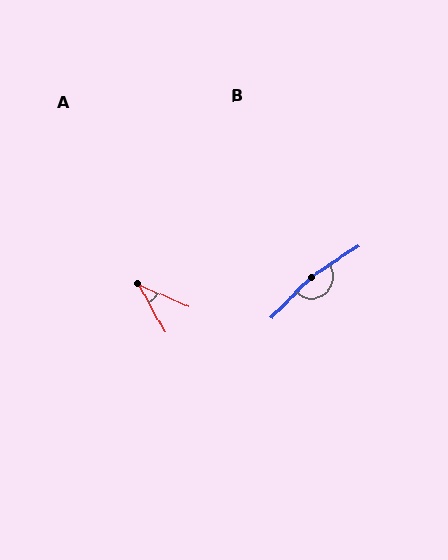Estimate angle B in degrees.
Approximately 168 degrees.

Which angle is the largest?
B, at approximately 168 degrees.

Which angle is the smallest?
A, at approximately 37 degrees.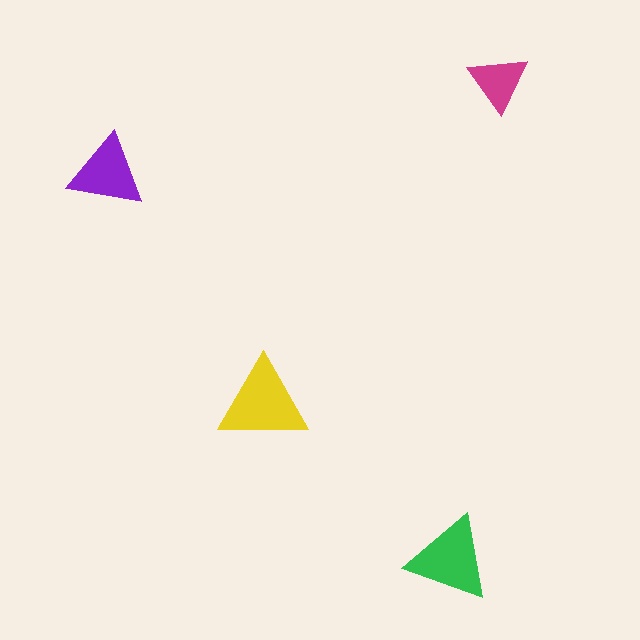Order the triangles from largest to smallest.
the yellow one, the green one, the purple one, the magenta one.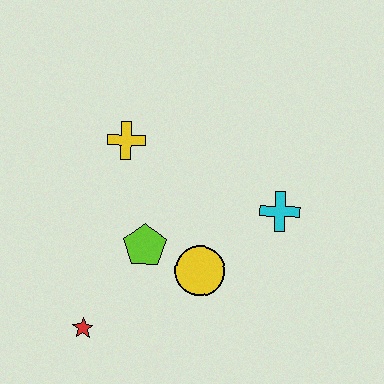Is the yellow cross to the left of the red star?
No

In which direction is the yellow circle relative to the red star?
The yellow circle is to the right of the red star.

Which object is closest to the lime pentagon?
The yellow circle is closest to the lime pentagon.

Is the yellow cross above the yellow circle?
Yes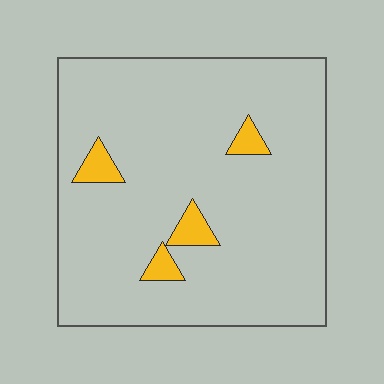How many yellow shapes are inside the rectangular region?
4.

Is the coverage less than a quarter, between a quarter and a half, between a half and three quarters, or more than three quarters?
Less than a quarter.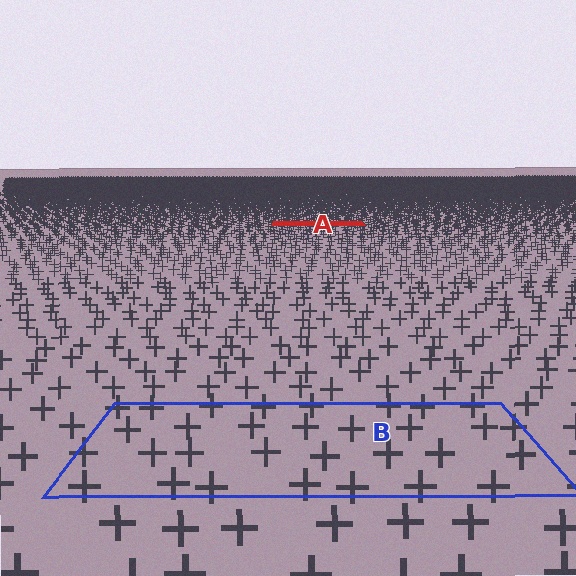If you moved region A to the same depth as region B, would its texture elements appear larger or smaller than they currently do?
They would appear larger. At a closer depth, the same texture elements are projected at a bigger on-screen size.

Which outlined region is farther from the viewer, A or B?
Region A is farther from the viewer — the texture elements inside it appear smaller and more densely packed.